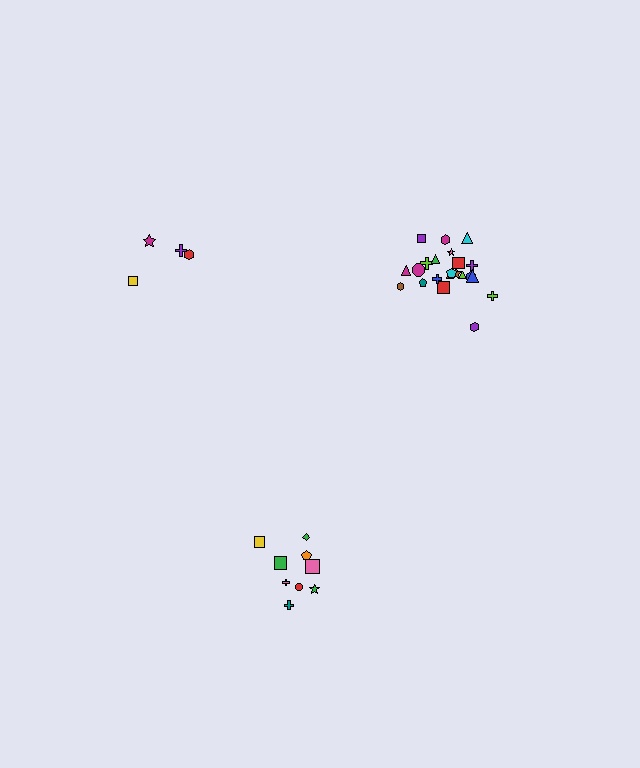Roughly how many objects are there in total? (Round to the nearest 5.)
Roughly 35 objects in total.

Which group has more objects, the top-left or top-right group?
The top-right group.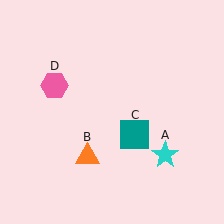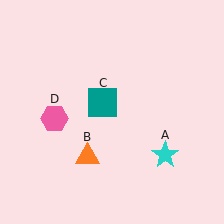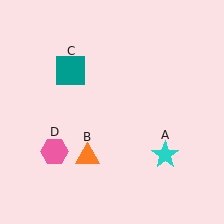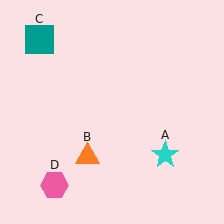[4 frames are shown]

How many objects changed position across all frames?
2 objects changed position: teal square (object C), pink hexagon (object D).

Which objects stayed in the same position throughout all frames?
Cyan star (object A) and orange triangle (object B) remained stationary.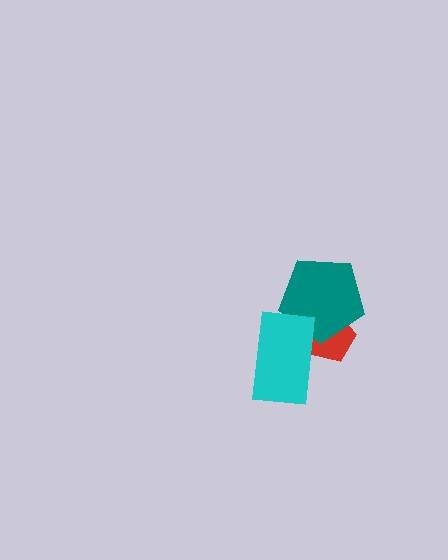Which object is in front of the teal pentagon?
The cyan rectangle is in front of the teal pentagon.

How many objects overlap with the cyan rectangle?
2 objects overlap with the cyan rectangle.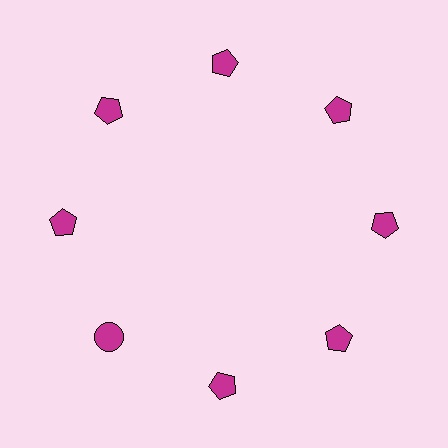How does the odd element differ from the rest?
It has a different shape: circle instead of pentagon.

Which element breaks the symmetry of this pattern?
The magenta circle at roughly the 8 o'clock position breaks the symmetry. All other shapes are magenta pentagons.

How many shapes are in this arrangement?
There are 8 shapes arranged in a ring pattern.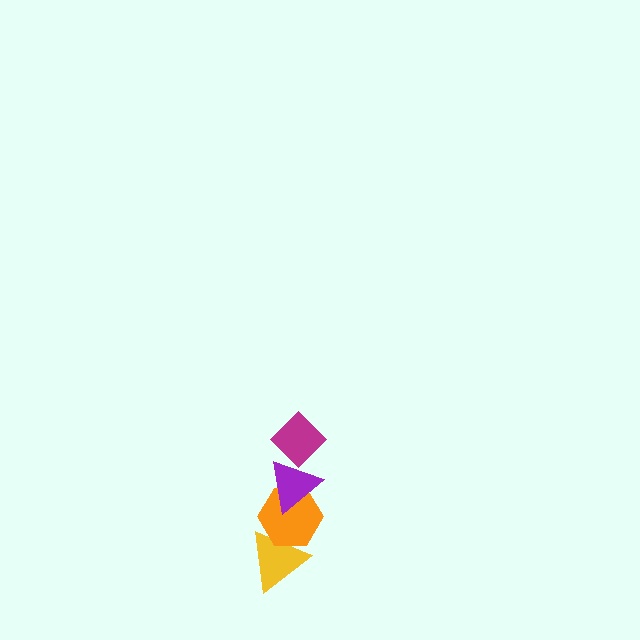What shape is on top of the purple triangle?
The magenta diamond is on top of the purple triangle.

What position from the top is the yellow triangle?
The yellow triangle is 4th from the top.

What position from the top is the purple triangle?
The purple triangle is 2nd from the top.